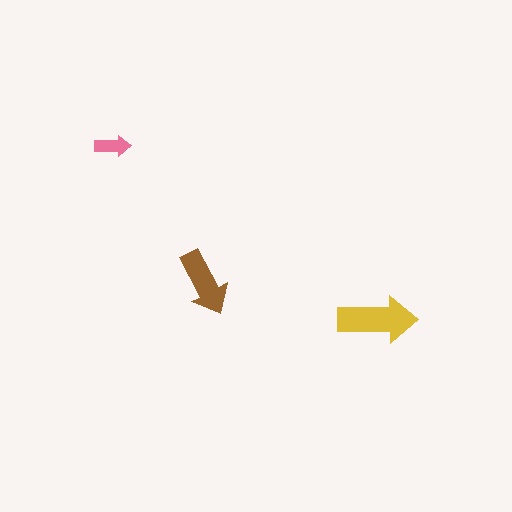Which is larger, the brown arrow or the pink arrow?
The brown one.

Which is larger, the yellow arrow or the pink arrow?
The yellow one.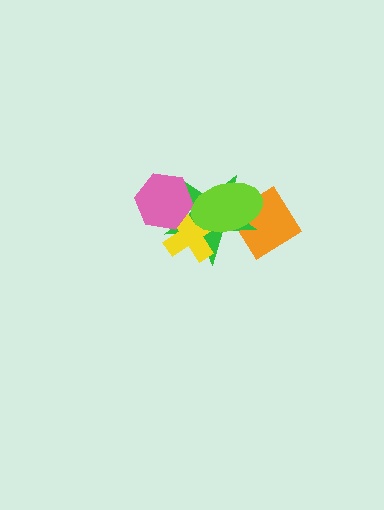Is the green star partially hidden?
Yes, it is partially covered by another shape.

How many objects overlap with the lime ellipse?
3 objects overlap with the lime ellipse.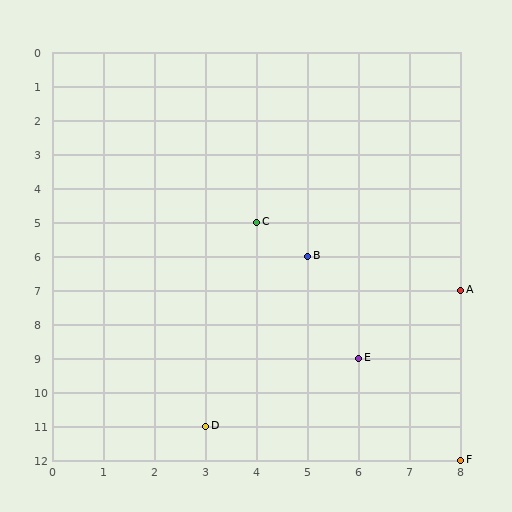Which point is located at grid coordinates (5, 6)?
Point B is at (5, 6).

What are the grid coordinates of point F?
Point F is at grid coordinates (8, 12).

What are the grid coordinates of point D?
Point D is at grid coordinates (3, 11).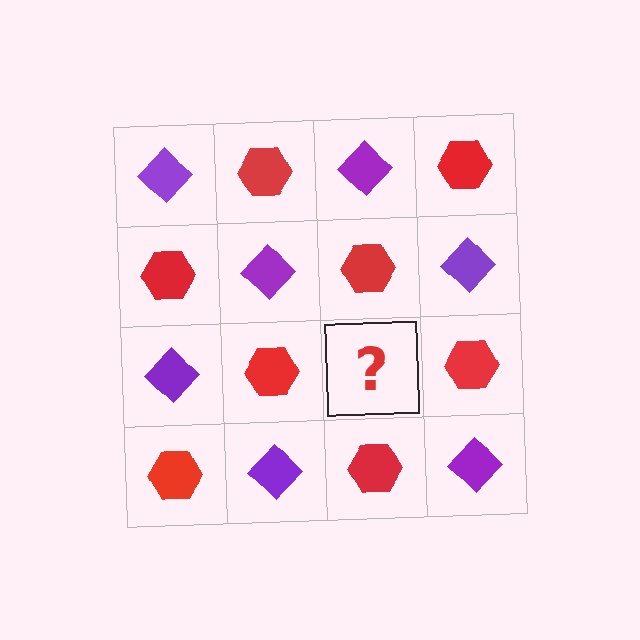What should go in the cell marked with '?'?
The missing cell should contain a purple diamond.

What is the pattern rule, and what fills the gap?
The rule is that it alternates purple diamond and red hexagon in a checkerboard pattern. The gap should be filled with a purple diamond.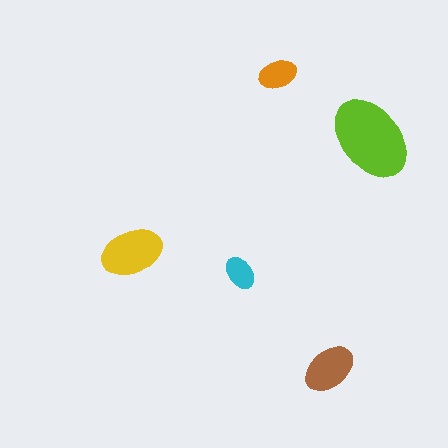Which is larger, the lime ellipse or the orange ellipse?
The lime one.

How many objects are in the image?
There are 5 objects in the image.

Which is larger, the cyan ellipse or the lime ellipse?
The lime one.